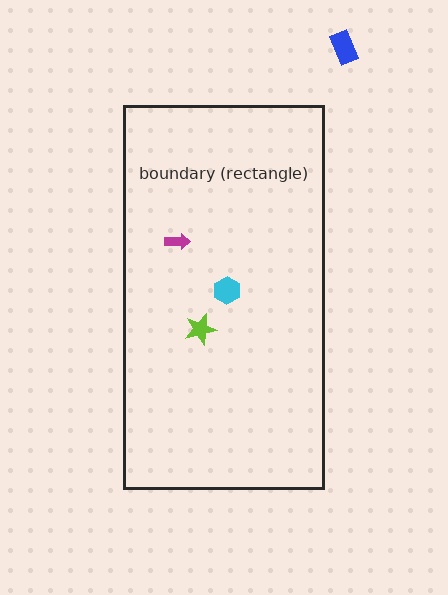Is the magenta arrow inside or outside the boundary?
Inside.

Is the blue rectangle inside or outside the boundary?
Outside.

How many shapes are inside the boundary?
3 inside, 1 outside.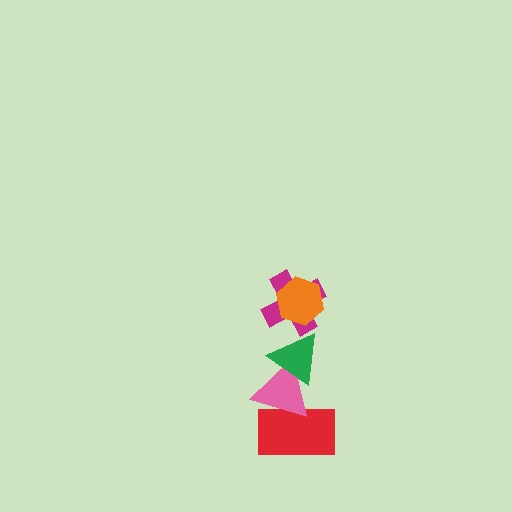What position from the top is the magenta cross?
The magenta cross is 2nd from the top.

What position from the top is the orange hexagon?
The orange hexagon is 1st from the top.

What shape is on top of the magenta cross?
The orange hexagon is on top of the magenta cross.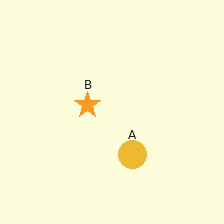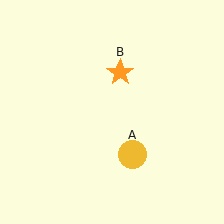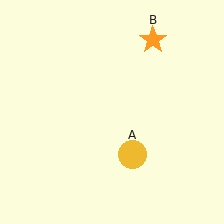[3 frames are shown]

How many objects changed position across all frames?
1 object changed position: orange star (object B).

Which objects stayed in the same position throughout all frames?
Yellow circle (object A) remained stationary.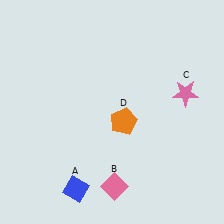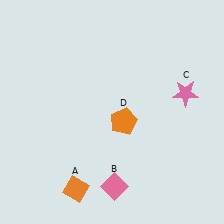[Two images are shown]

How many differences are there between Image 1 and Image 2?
There is 1 difference between the two images.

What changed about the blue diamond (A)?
In Image 1, A is blue. In Image 2, it changed to orange.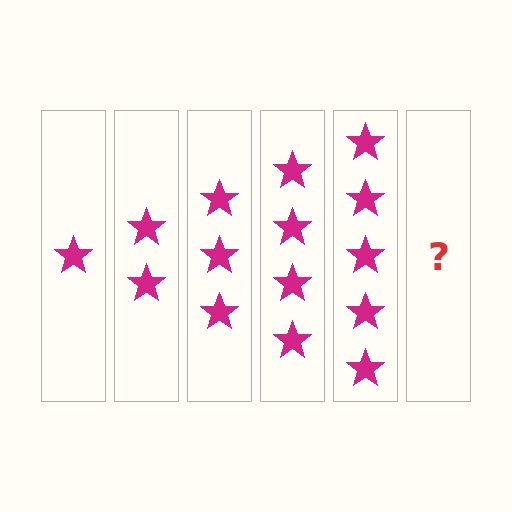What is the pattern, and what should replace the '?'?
The pattern is that each step adds one more star. The '?' should be 6 stars.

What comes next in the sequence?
The next element should be 6 stars.